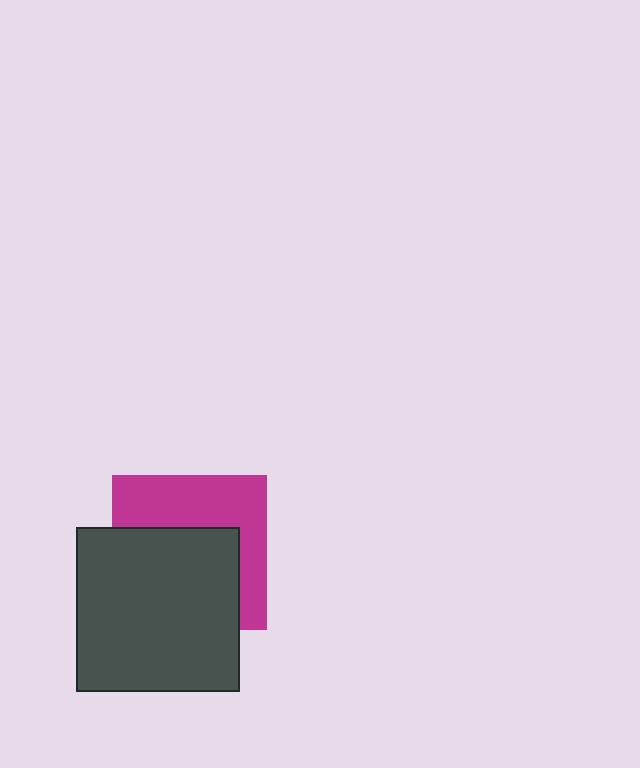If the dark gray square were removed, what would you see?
You would see the complete magenta square.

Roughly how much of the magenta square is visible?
About half of it is visible (roughly 46%).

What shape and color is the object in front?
The object in front is a dark gray square.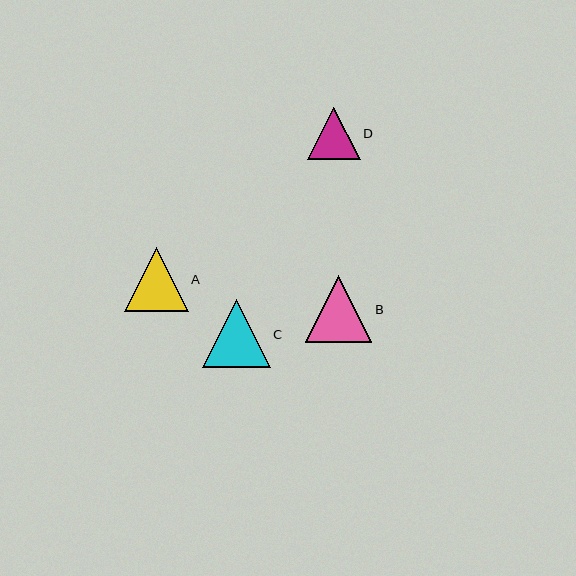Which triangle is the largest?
Triangle C is the largest with a size of approximately 68 pixels.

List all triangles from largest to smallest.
From largest to smallest: C, B, A, D.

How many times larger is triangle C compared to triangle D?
Triangle C is approximately 1.3 times the size of triangle D.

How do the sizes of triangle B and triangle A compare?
Triangle B and triangle A are approximately the same size.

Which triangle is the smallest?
Triangle D is the smallest with a size of approximately 53 pixels.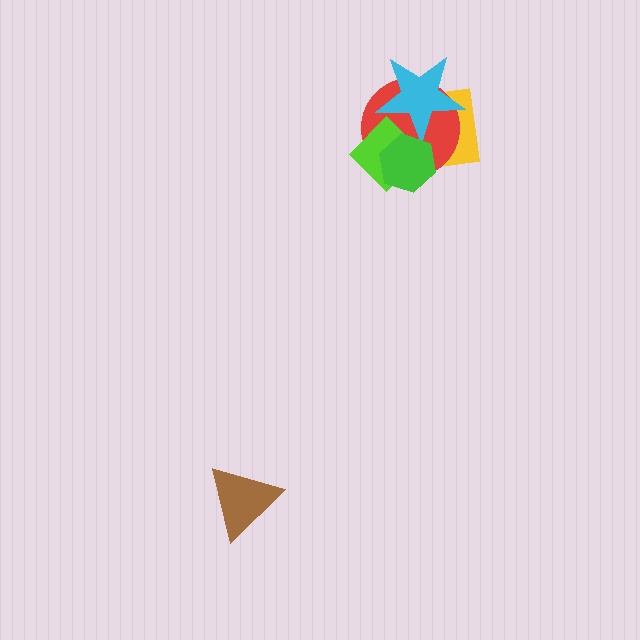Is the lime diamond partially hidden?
Yes, it is partially covered by another shape.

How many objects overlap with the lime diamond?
3 objects overlap with the lime diamond.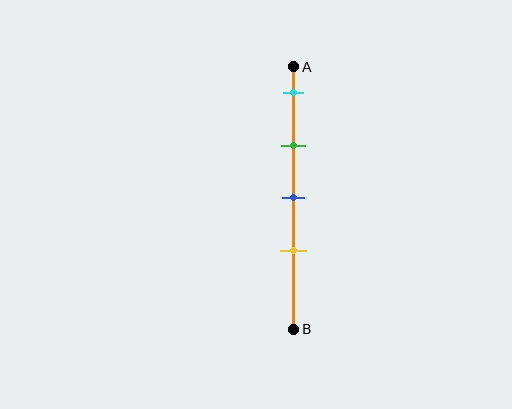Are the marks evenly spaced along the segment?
Yes, the marks are approximately evenly spaced.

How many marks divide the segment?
There are 4 marks dividing the segment.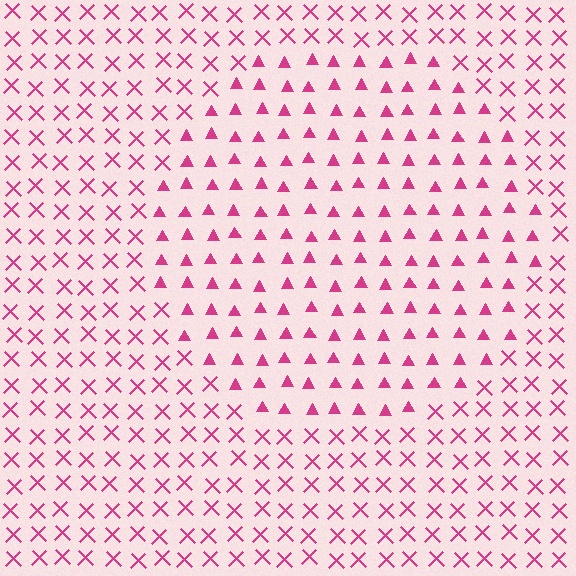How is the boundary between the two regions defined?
The boundary is defined by a change in element shape: triangles inside vs. X marks outside. All elements share the same color and spacing.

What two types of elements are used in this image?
The image uses triangles inside the circle region and X marks outside it.